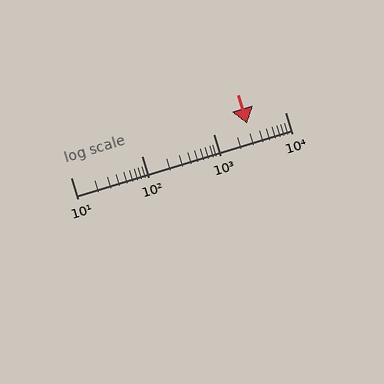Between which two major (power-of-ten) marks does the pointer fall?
The pointer is between 1000 and 10000.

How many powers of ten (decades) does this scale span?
The scale spans 3 decades, from 10 to 10000.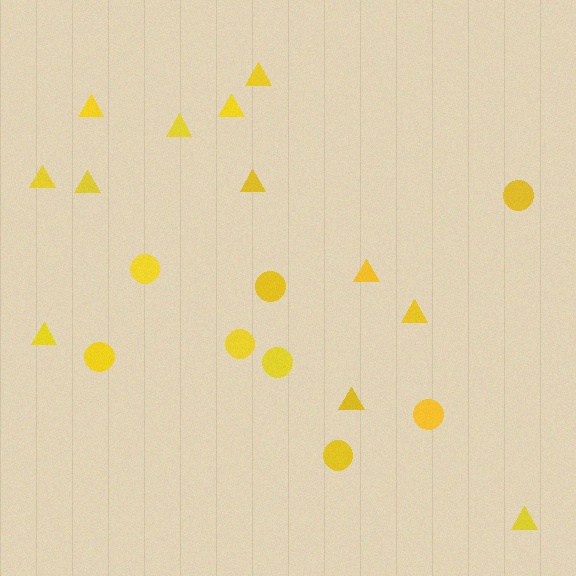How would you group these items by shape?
There are 2 groups: one group of circles (8) and one group of triangles (12).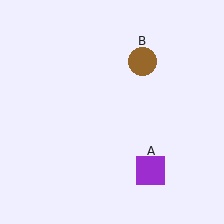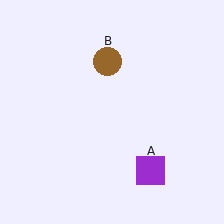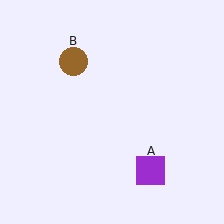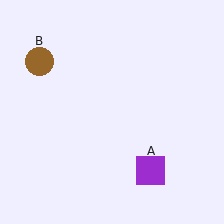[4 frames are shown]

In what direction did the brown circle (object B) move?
The brown circle (object B) moved left.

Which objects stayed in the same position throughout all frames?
Purple square (object A) remained stationary.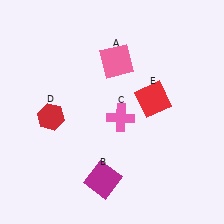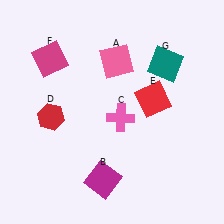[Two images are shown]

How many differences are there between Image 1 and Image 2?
There are 2 differences between the two images.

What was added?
A magenta square (F), a teal square (G) were added in Image 2.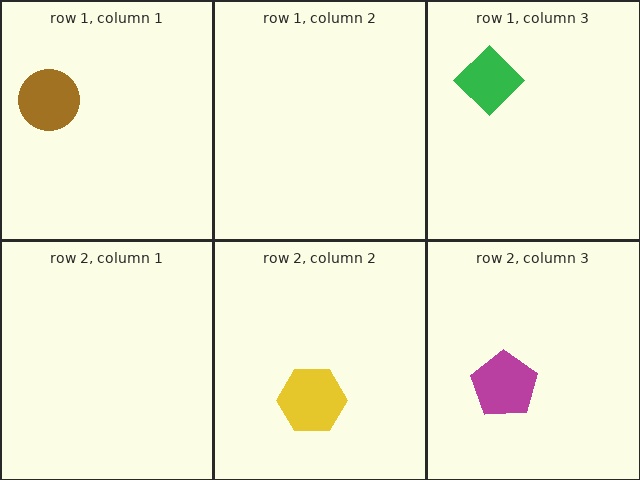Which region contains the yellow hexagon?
The row 2, column 2 region.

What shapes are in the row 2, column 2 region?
The yellow hexagon.